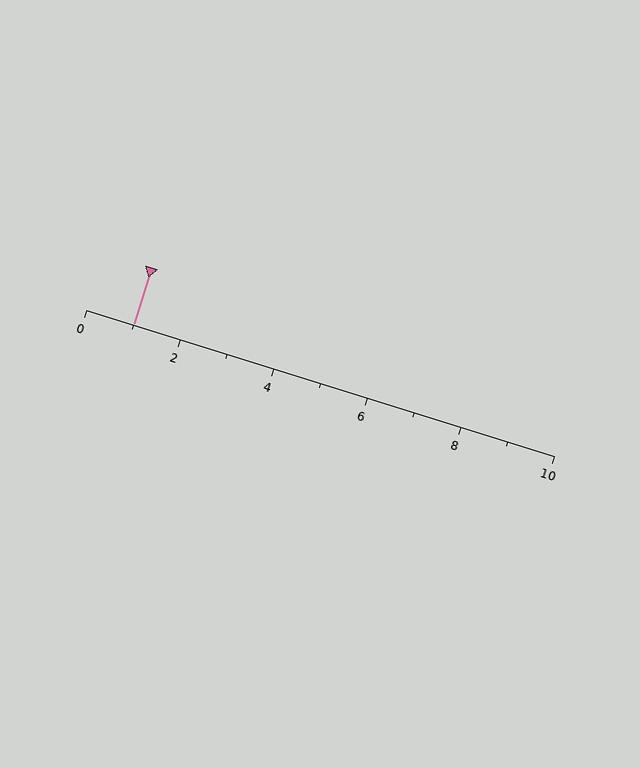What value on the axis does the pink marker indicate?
The marker indicates approximately 1.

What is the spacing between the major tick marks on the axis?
The major ticks are spaced 2 apart.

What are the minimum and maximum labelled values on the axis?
The axis runs from 0 to 10.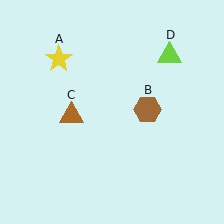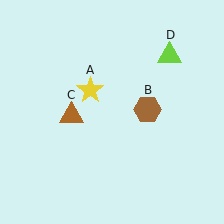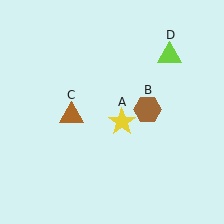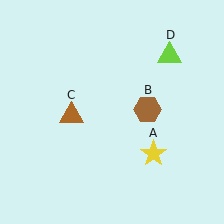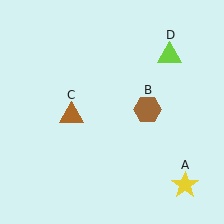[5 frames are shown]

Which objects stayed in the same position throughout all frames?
Brown hexagon (object B) and brown triangle (object C) and lime triangle (object D) remained stationary.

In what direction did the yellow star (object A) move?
The yellow star (object A) moved down and to the right.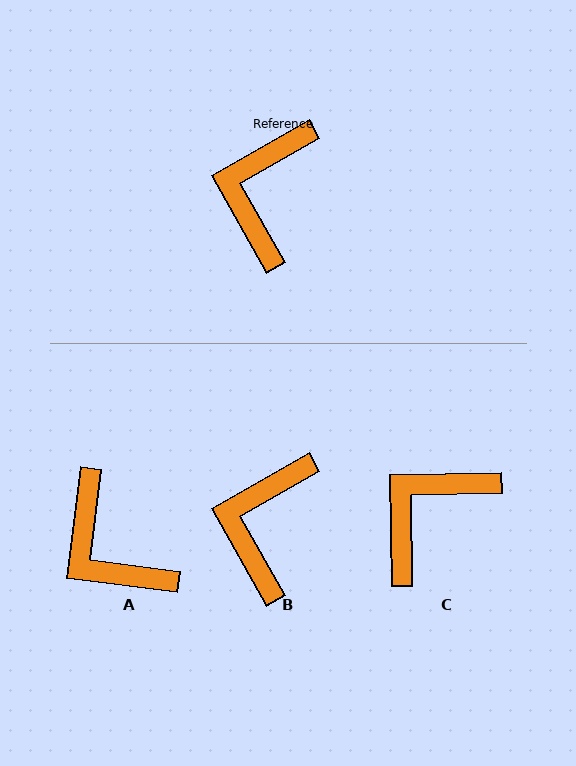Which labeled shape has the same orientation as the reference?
B.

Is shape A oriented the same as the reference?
No, it is off by about 53 degrees.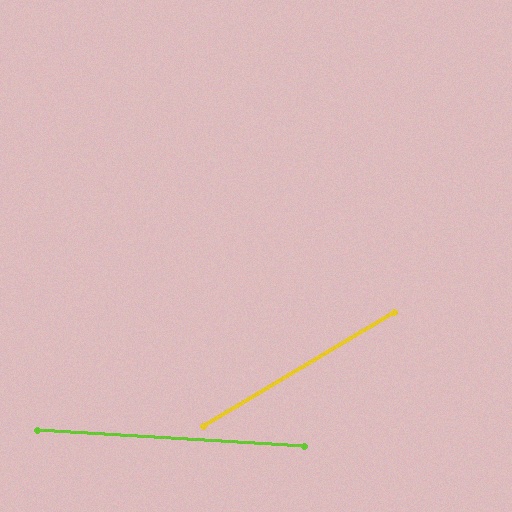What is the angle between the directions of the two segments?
Approximately 34 degrees.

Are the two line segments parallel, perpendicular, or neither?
Neither parallel nor perpendicular — they differ by about 34°.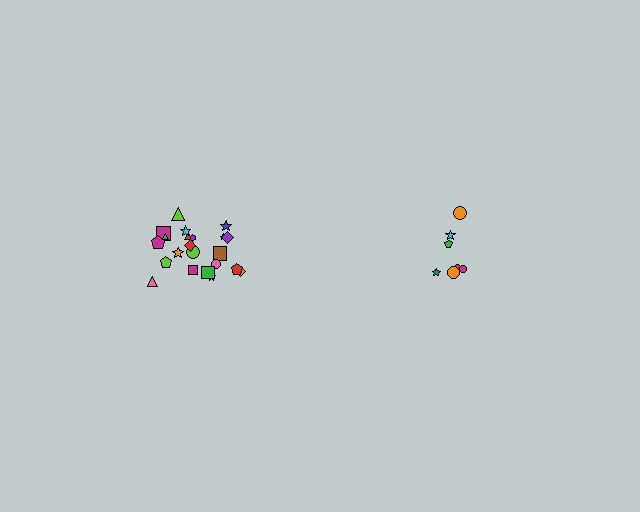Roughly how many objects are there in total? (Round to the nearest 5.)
Roughly 30 objects in total.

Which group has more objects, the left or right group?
The left group.